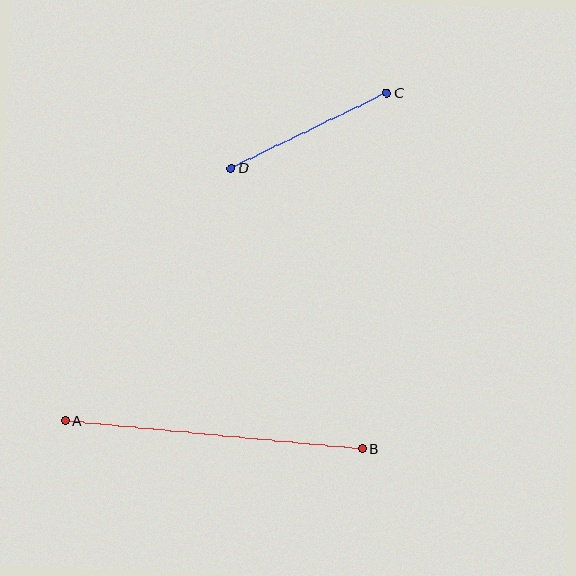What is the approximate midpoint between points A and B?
The midpoint is at approximately (214, 434) pixels.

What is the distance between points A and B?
The distance is approximately 299 pixels.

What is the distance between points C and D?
The distance is approximately 173 pixels.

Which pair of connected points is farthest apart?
Points A and B are farthest apart.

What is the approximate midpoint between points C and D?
The midpoint is at approximately (309, 130) pixels.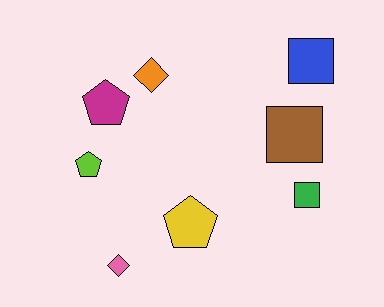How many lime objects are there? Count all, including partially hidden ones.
There is 1 lime object.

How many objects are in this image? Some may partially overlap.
There are 8 objects.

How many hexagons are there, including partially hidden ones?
There are no hexagons.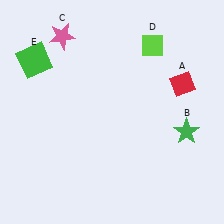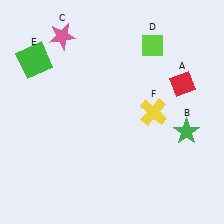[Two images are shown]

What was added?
A yellow cross (F) was added in Image 2.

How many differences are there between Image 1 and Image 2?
There is 1 difference between the two images.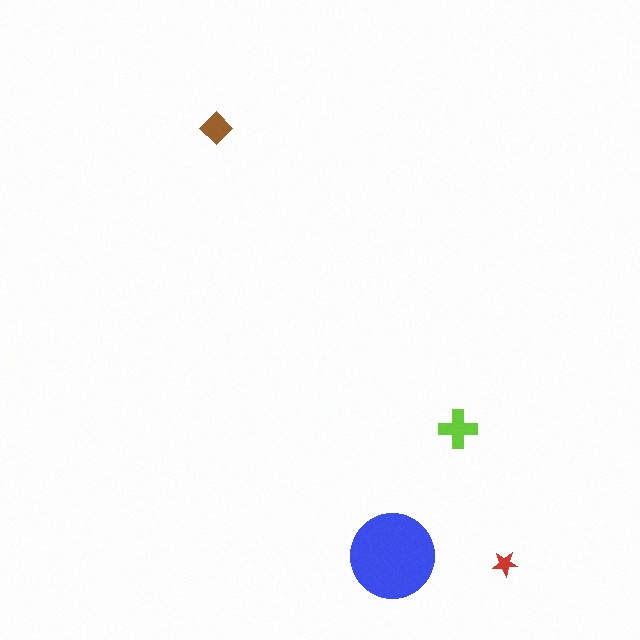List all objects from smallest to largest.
The red star, the brown diamond, the lime cross, the blue circle.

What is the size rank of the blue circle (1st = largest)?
1st.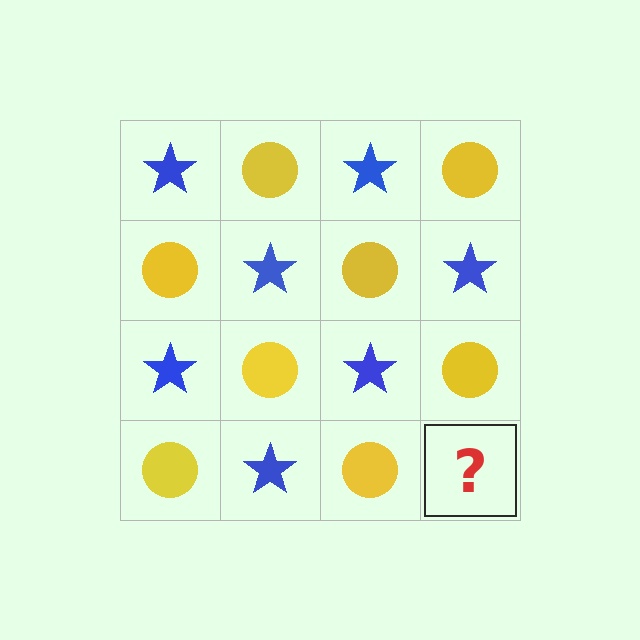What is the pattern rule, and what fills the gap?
The rule is that it alternates blue star and yellow circle in a checkerboard pattern. The gap should be filled with a blue star.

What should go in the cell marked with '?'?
The missing cell should contain a blue star.